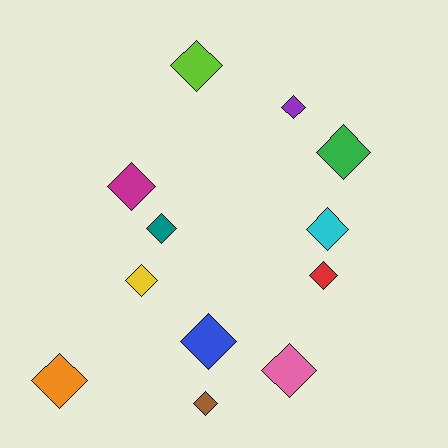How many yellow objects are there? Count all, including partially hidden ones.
There is 1 yellow object.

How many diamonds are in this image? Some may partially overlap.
There are 12 diamonds.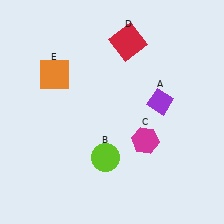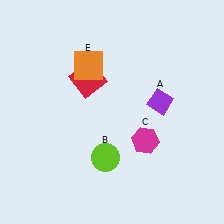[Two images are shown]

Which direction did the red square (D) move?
The red square (D) moved left.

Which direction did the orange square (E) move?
The orange square (E) moved right.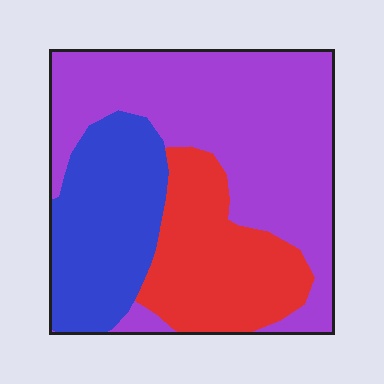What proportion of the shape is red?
Red takes up about one quarter (1/4) of the shape.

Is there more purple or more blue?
Purple.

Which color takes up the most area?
Purple, at roughly 50%.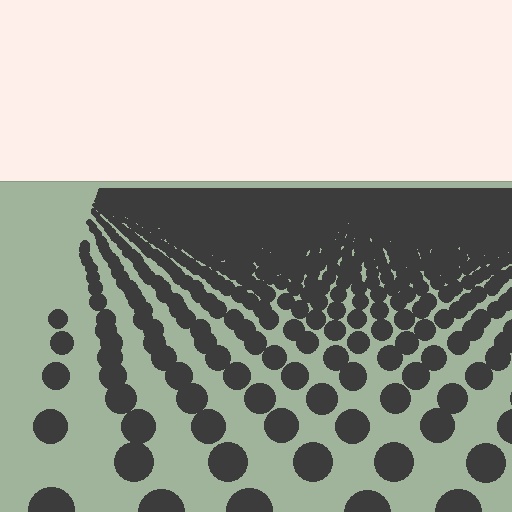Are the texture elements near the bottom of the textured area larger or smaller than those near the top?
Larger. Near the bottom, elements are closer to the viewer and appear at a bigger on-screen size.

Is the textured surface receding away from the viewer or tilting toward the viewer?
The surface is receding away from the viewer. Texture elements get smaller and denser toward the top.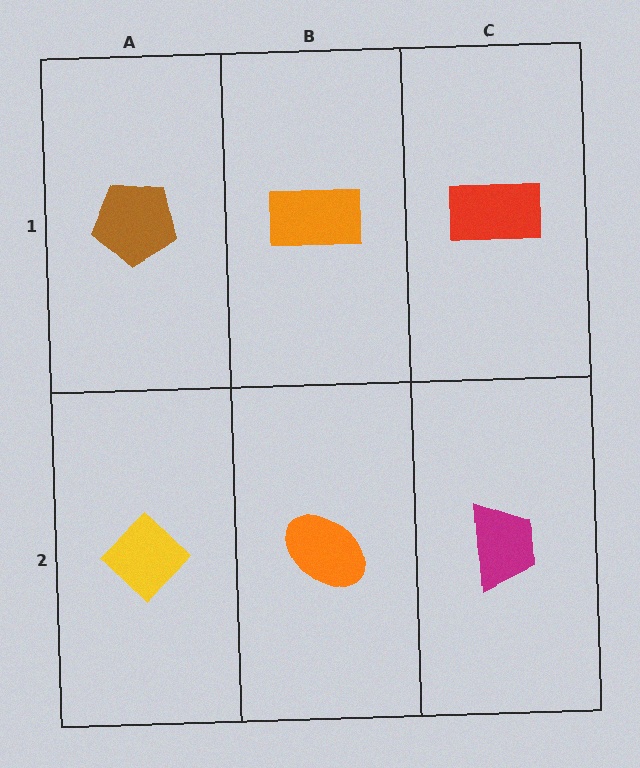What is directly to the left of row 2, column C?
An orange ellipse.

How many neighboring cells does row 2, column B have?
3.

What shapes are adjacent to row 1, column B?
An orange ellipse (row 2, column B), a brown pentagon (row 1, column A), a red rectangle (row 1, column C).